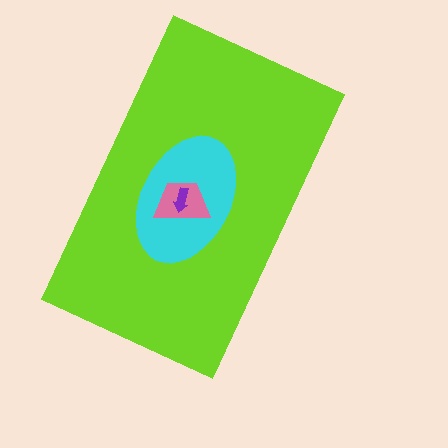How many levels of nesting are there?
4.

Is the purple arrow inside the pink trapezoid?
Yes.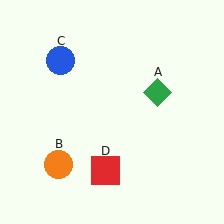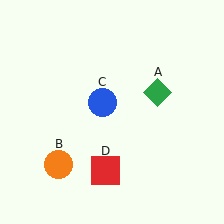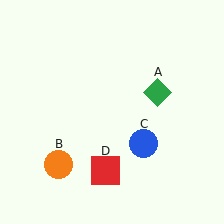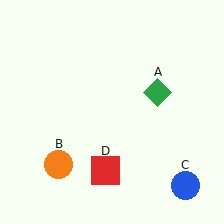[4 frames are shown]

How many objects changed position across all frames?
1 object changed position: blue circle (object C).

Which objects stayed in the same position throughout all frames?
Green diamond (object A) and orange circle (object B) and red square (object D) remained stationary.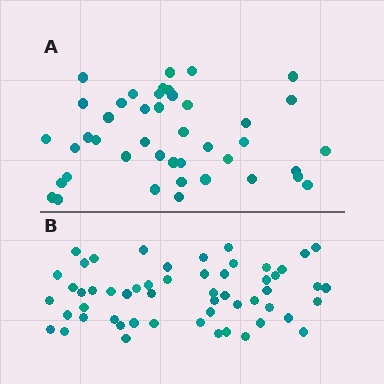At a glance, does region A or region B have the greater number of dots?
Region B (the bottom region) has more dots.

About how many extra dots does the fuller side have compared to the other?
Region B has roughly 12 or so more dots than region A.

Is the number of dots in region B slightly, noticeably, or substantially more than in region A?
Region B has noticeably more, but not dramatically so. The ratio is roughly 1.3 to 1.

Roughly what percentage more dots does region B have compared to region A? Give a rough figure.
About 30% more.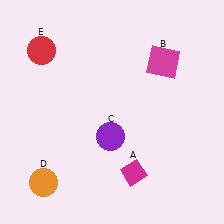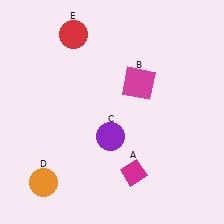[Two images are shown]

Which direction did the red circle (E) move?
The red circle (E) moved right.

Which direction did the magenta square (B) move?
The magenta square (B) moved left.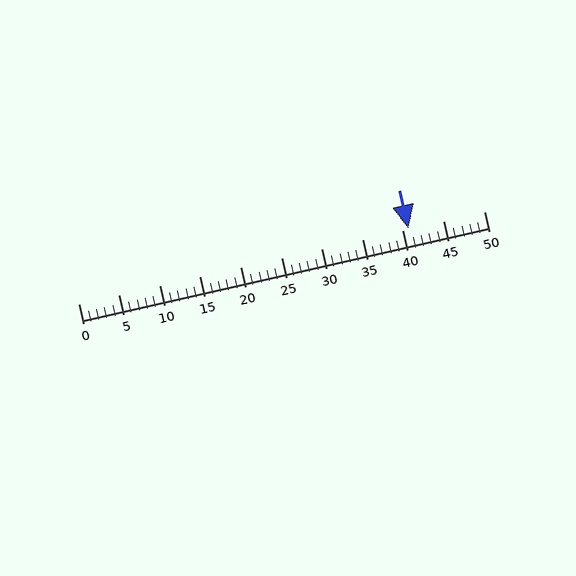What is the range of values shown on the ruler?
The ruler shows values from 0 to 50.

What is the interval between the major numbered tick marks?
The major tick marks are spaced 5 units apart.